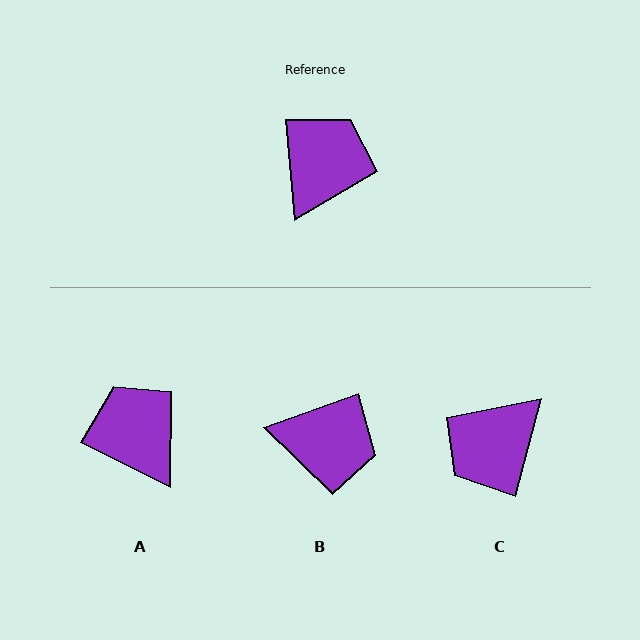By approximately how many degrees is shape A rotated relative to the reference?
Approximately 58 degrees counter-clockwise.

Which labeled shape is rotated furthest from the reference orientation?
C, about 161 degrees away.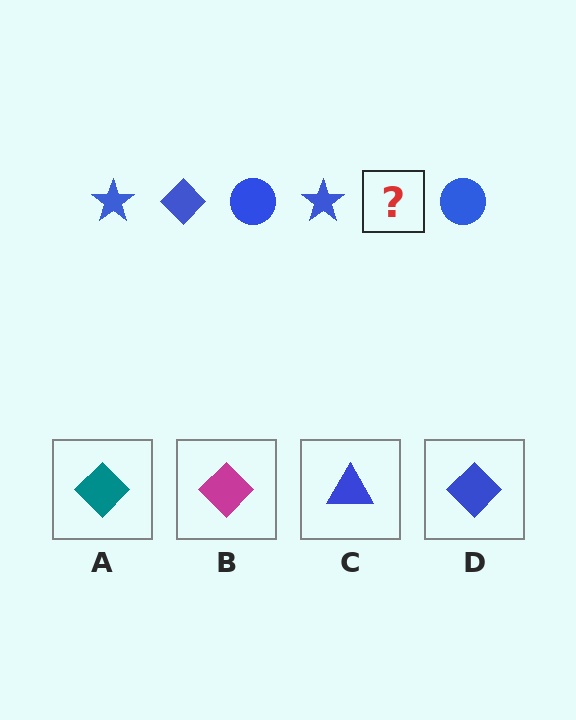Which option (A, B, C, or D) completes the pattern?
D.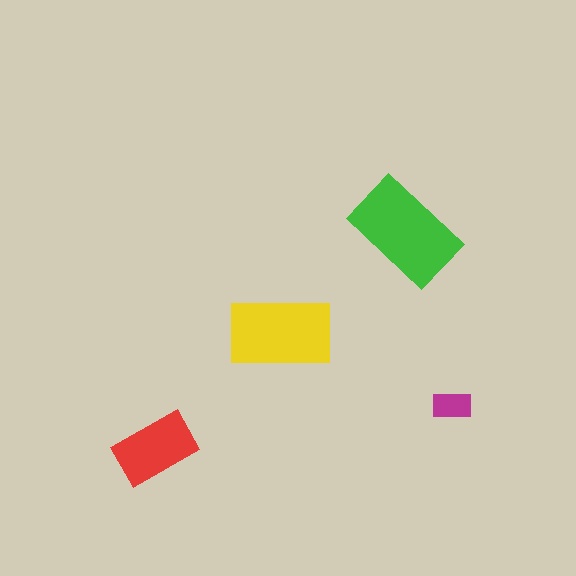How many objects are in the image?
There are 4 objects in the image.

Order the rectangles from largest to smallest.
the green one, the yellow one, the red one, the magenta one.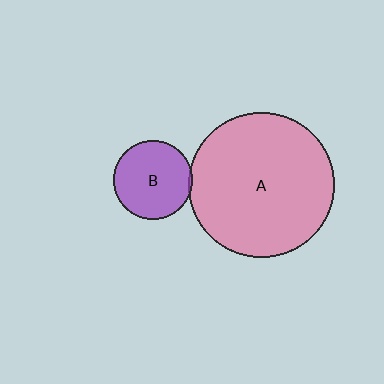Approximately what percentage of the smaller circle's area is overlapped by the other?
Approximately 5%.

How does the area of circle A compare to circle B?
Approximately 3.4 times.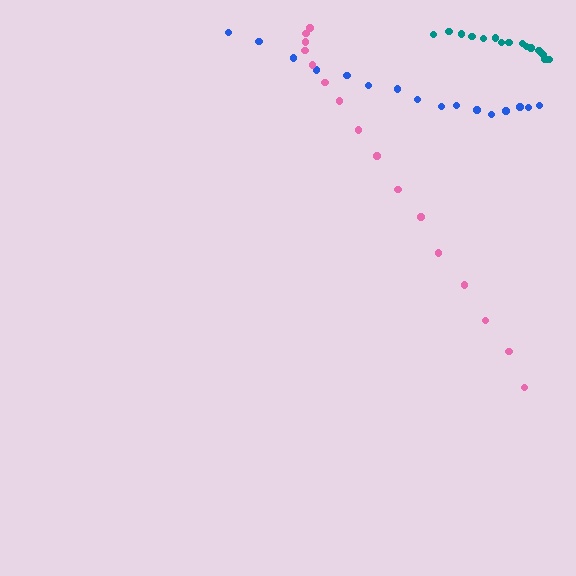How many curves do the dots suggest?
There are 3 distinct paths.